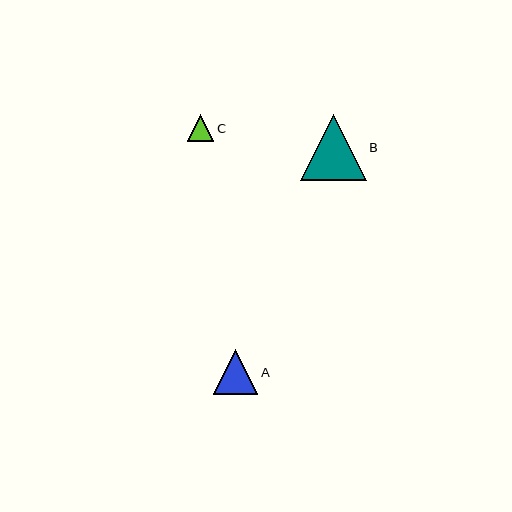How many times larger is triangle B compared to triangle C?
Triangle B is approximately 2.5 times the size of triangle C.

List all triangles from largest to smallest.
From largest to smallest: B, A, C.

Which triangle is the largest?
Triangle B is the largest with a size of approximately 66 pixels.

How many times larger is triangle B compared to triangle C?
Triangle B is approximately 2.5 times the size of triangle C.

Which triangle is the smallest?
Triangle C is the smallest with a size of approximately 27 pixels.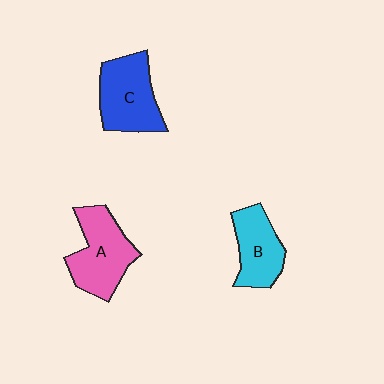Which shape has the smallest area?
Shape B (cyan).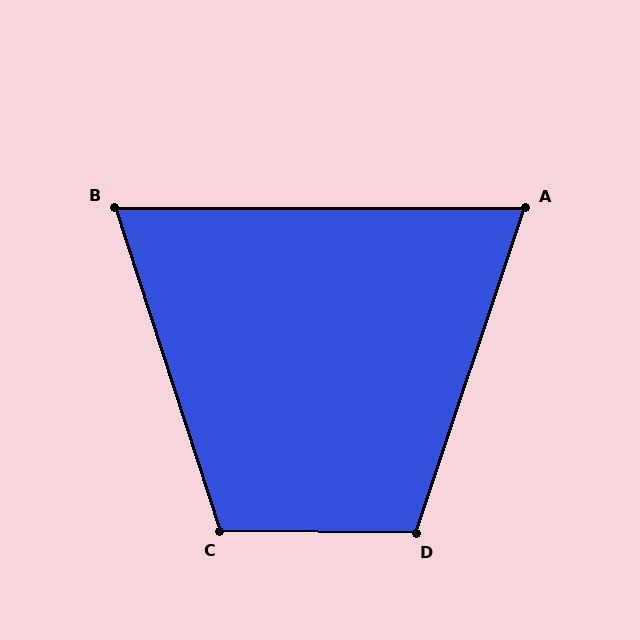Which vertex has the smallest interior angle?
A, at approximately 72 degrees.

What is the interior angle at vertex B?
Approximately 72 degrees (acute).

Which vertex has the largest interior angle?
C, at approximately 108 degrees.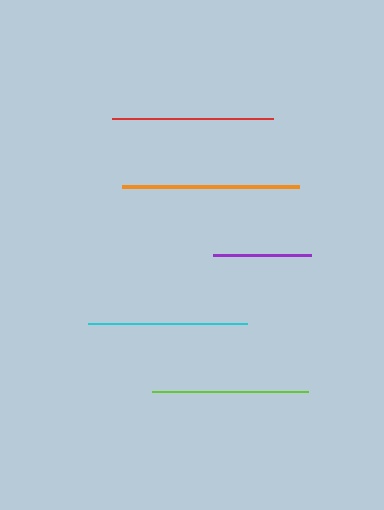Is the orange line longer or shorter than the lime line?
The orange line is longer than the lime line.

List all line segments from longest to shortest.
From longest to shortest: orange, red, cyan, lime, purple.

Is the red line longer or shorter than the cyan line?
The red line is longer than the cyan line.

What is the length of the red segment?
The red segment is approximately 161 pixels long.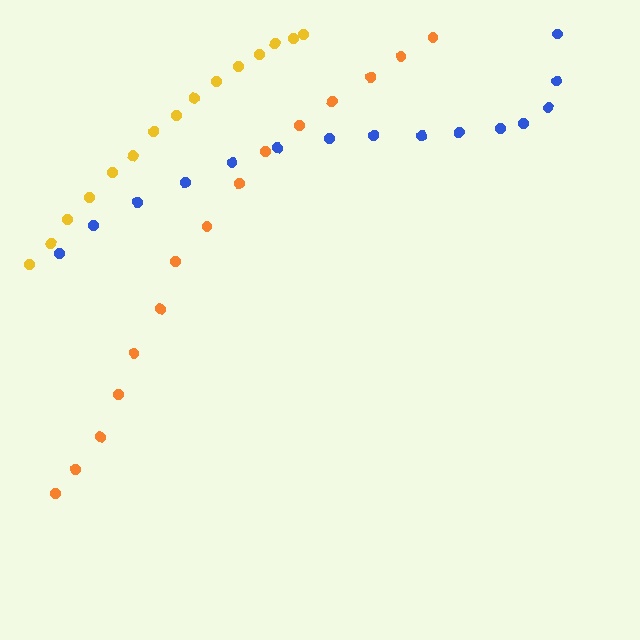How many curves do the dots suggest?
There are 3 distinct paths.